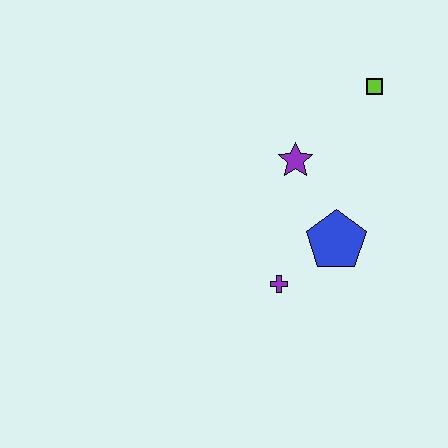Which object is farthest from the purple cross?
The lime square is farthest from the purple cross.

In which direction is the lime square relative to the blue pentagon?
The lime square is above the blue pentagon.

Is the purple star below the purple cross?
No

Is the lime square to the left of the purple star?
No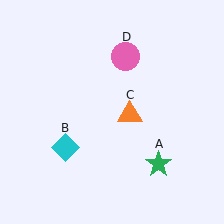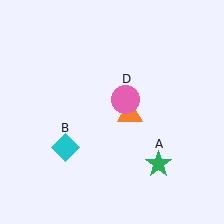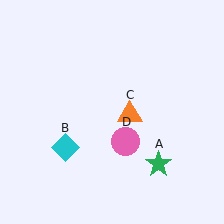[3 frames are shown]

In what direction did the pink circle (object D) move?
The pink circle (object D) moved down.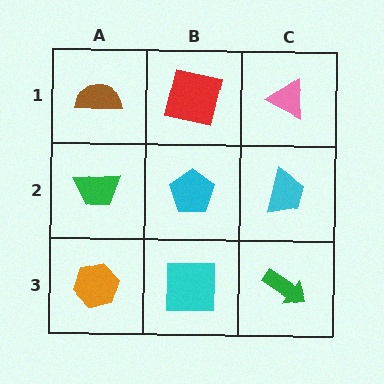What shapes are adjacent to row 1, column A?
A green trapezoid (row 2, column A), a red square (row 1, column B).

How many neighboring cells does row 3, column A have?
2.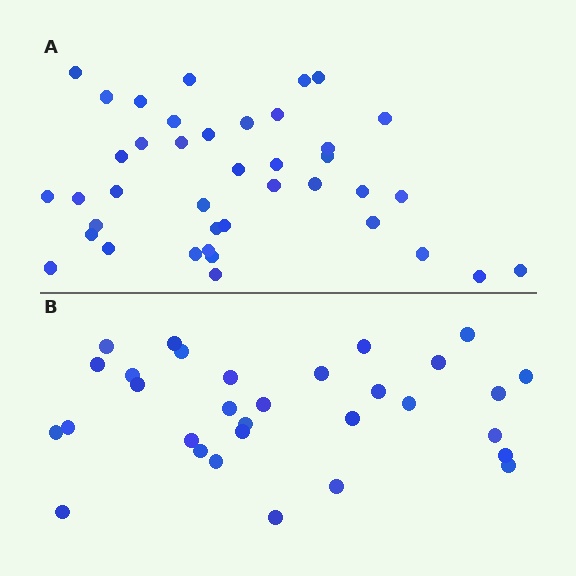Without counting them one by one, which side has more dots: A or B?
Region A (the top region) has more dots.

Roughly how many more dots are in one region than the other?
Region A has roughly 8 or so more dots than region B.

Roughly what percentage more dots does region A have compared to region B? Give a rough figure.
About 30% more.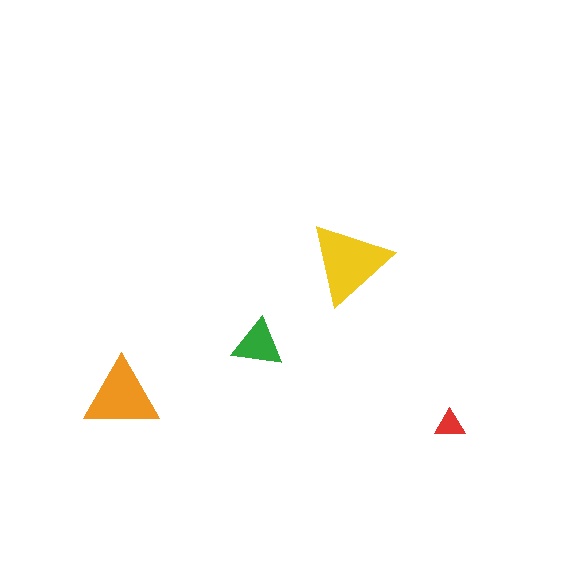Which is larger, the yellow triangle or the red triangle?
The yellow one.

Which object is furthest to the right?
The red triangle is rightmost.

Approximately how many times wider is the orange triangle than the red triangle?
About 2.5 times wider.